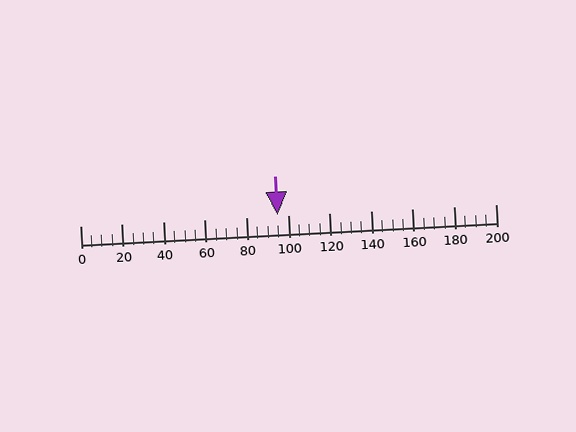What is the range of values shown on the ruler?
The ruler shows values from 0 to 200.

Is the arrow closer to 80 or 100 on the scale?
The arrow is closer to 100.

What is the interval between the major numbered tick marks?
The major tick marks are spaced 20 units apart.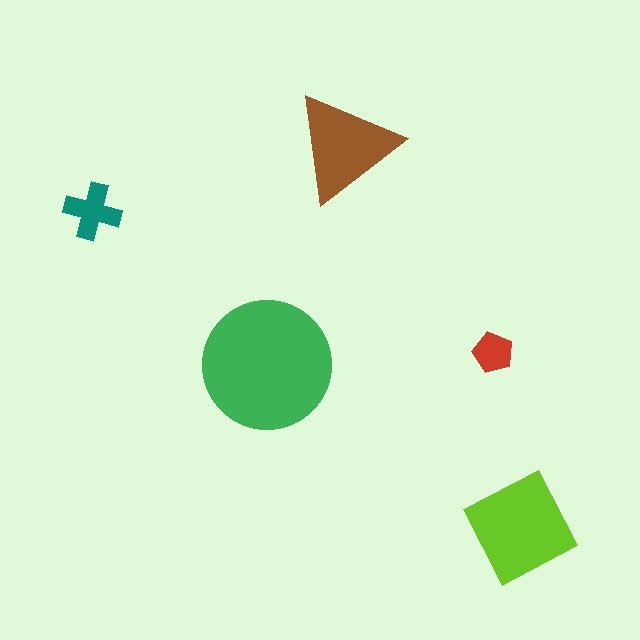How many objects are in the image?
There are 5 objects in the image.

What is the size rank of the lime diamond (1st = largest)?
2nd.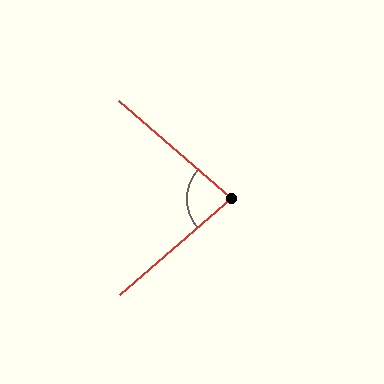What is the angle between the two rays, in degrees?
Approximately 82 degrees.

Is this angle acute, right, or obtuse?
It is acute.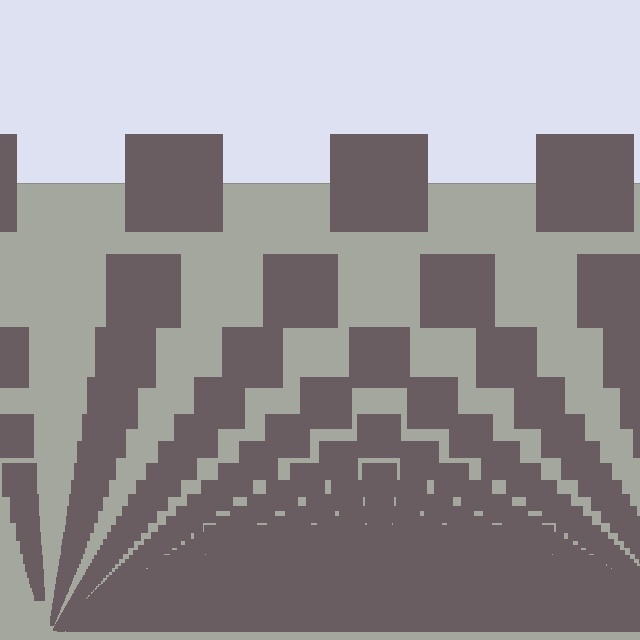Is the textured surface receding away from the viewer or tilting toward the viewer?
The surface appears to tilt toward the viewer. Texture elements get larger and sparser toward the top.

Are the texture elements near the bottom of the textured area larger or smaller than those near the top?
Smaller. The gradient is inverted — elements near the bottom are smaller and denser.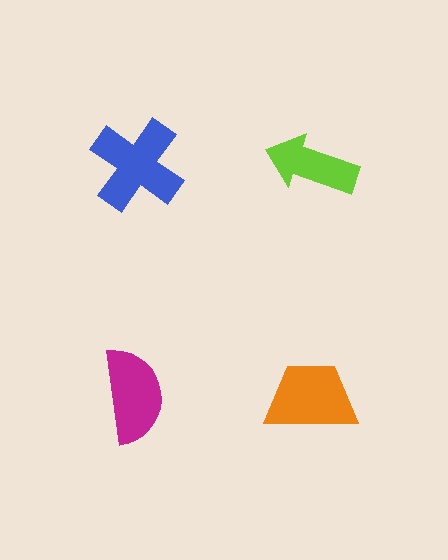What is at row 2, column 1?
A magenta semicircle.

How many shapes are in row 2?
2 shapes.